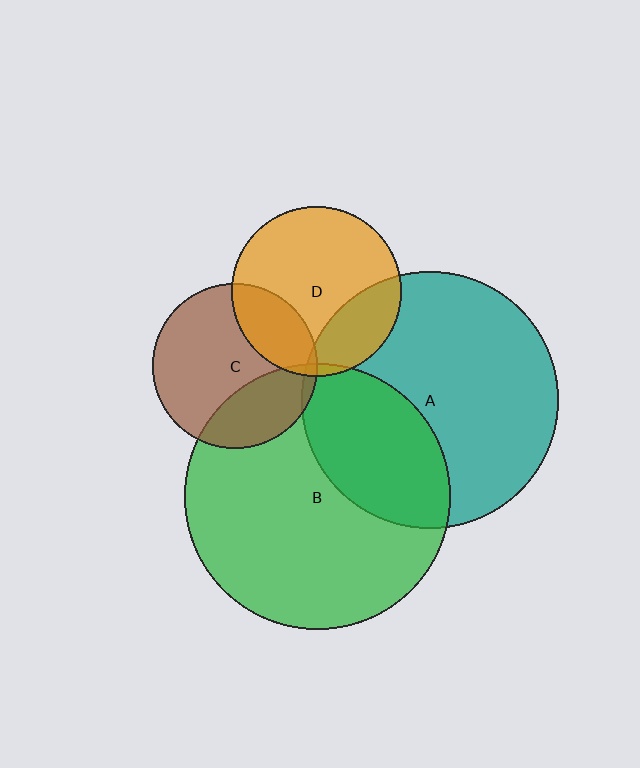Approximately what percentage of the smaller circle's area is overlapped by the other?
Approximately 35%.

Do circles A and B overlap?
Yes.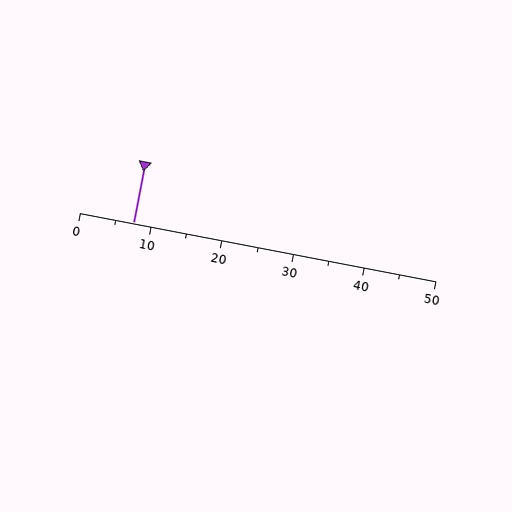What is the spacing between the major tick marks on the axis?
The major ticks are spaced 10 apart.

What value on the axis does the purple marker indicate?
The marker indicates approximately 7.5.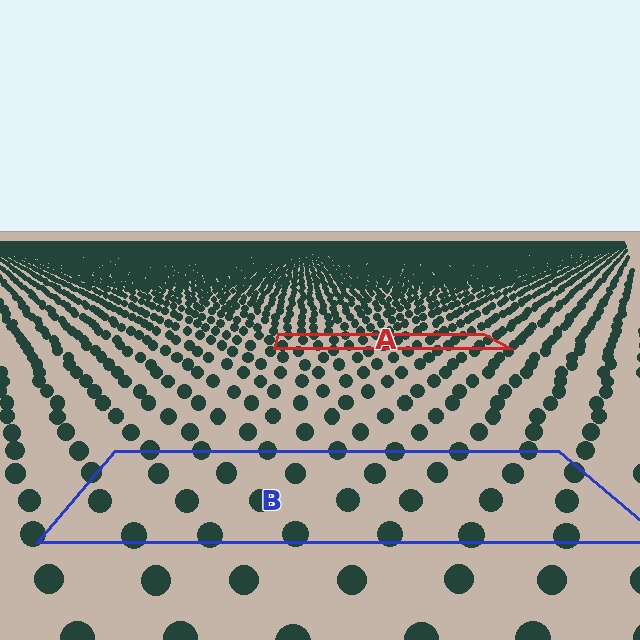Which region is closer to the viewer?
Region B is closer. The texture elements there are larger and more spread out.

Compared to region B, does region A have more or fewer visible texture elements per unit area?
Region A has more texture elements per unit area — they are packed more densely because it is farther away.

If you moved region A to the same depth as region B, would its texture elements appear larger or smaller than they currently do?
They would appear larger. At a closer depth, the same texture elements are projected at a bigger on-screen size.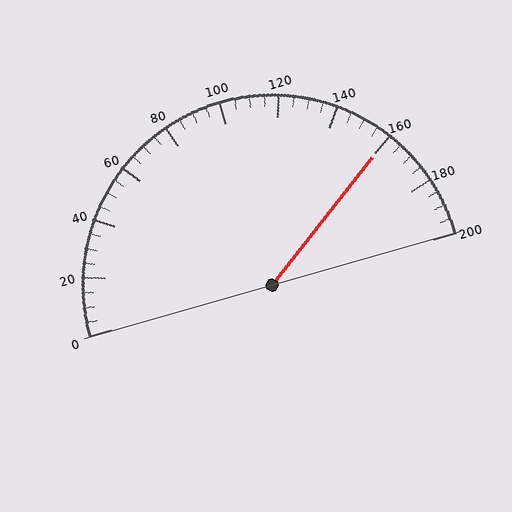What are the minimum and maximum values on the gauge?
The gauge ranges from 0 to 200.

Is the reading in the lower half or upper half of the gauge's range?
The reading is in the upper half of the range (0 to 200).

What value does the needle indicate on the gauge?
The needle indicates approximately 160.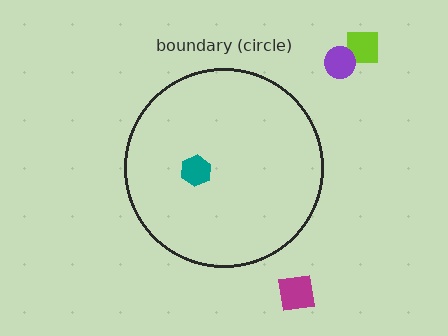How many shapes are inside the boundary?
1 inside, 3 outside.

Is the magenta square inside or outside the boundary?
Outside.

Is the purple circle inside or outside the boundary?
Outside.